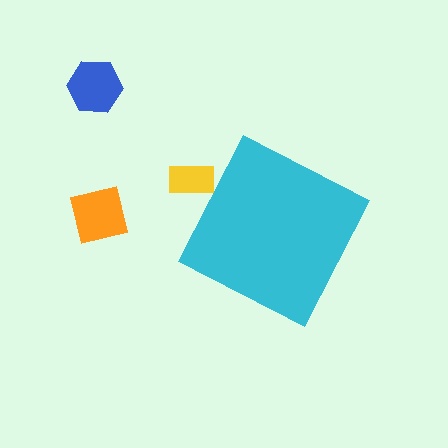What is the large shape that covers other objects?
A cyan diamond.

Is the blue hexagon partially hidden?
No, the blue hexagon is fully visible.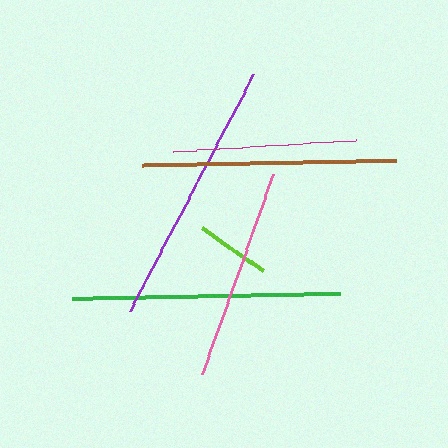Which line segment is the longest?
The green line is the longest at approximately 269 pixels.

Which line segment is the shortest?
The lime line is the shortest at approximately 75 pixels.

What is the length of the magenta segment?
The magenta segment is approximately 184 pixels long.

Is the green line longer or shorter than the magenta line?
The green line is longer than the magenta line.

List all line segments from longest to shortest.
From longest to shortest: green, purple, brown, pink, magenta, lime.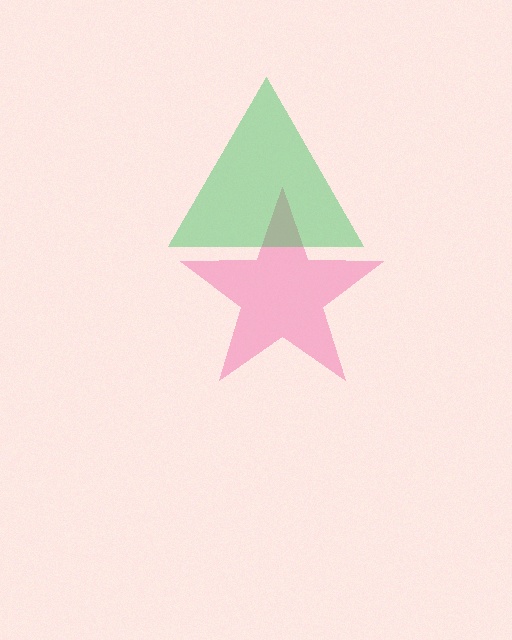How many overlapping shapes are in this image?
There are 2 overlapping shapes in the image.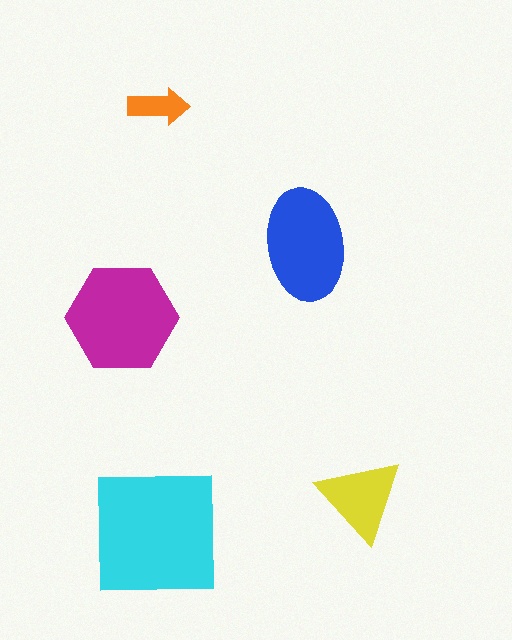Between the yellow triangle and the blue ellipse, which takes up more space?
The blue ellipse.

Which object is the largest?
The cyan square.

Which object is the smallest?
The orange arrow.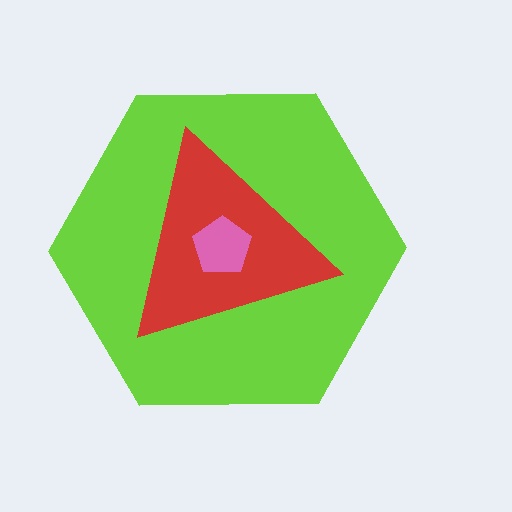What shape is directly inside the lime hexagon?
The red triangle.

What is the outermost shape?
The lime hexagon.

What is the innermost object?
The pink pentagon.